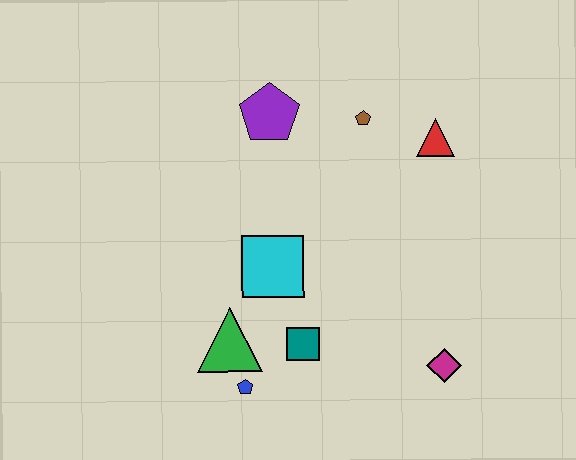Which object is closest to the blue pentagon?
The green triangle is closest to the blue pentagon.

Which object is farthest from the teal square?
The red triangle is farthest from the teal square.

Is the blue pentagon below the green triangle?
Yes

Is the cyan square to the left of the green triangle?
No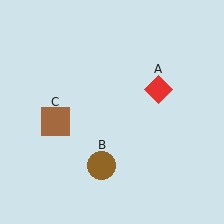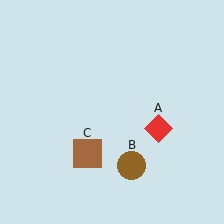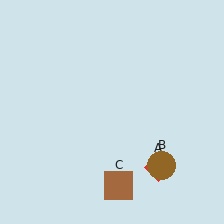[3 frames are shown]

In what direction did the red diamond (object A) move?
The red diamond (object A) moved down.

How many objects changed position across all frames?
3 objects changed position: red diamond (object A), brown circle (object B), brown square (object C).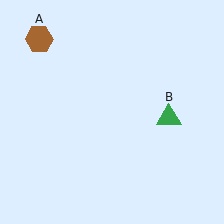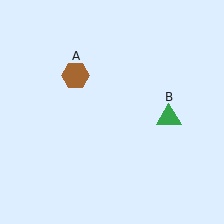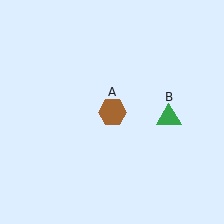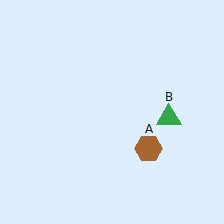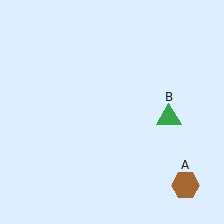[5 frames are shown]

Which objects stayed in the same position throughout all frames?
Green triangle (object B) remained stationary.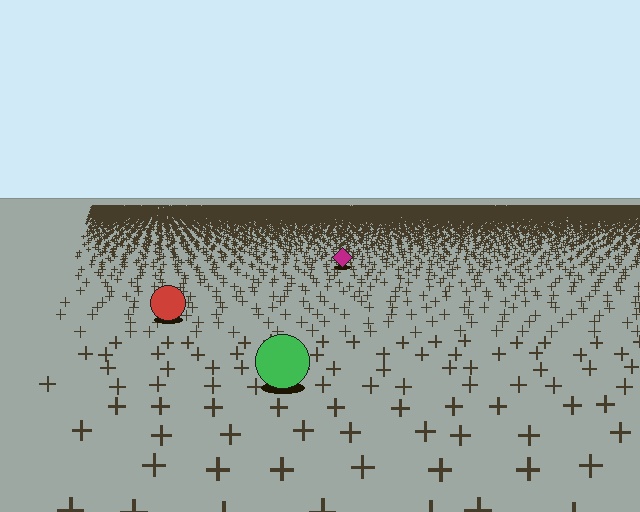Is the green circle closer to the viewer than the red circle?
Yes. The green circle is closer — you can tell from the texture gradient: the ground texture is coarser near it.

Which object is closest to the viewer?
The green circle is closest. The texture marks near it are larger and more spread out.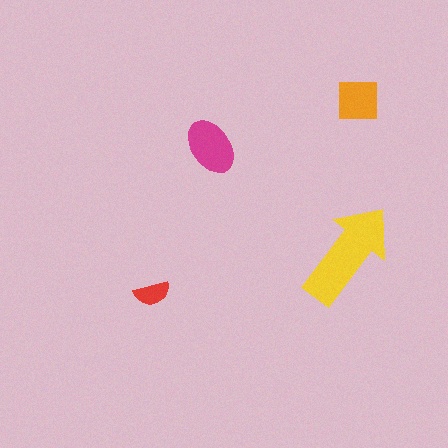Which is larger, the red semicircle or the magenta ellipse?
The magenta ellipse.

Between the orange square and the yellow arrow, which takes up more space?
The yellow arrow.